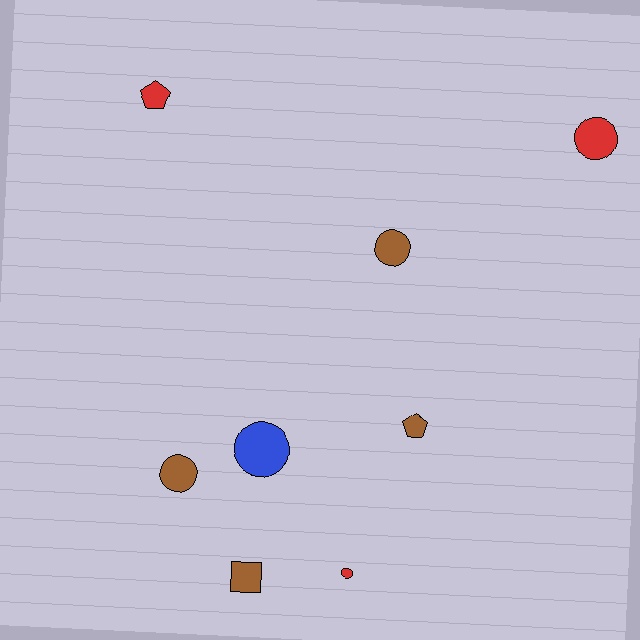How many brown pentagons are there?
There is 1 brown pentagon.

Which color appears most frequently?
Brown, with 4 objects.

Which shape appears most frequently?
Circle, with 5 objects.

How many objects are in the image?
There are 8 objects.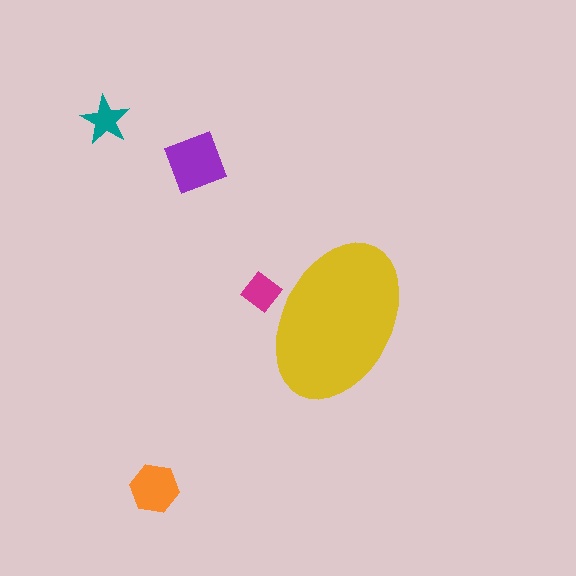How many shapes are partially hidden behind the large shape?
1 shape is partially hidden.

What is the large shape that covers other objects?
A yellow ellipse.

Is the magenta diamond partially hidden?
Yes, the magenta diamond is partially hidden behind the yellow ellipse.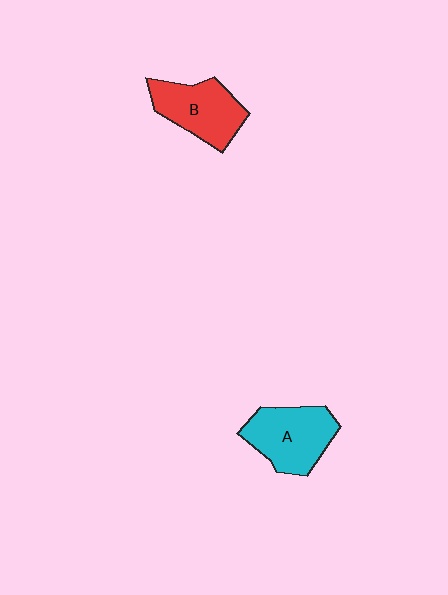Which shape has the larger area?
Shape A (cyan).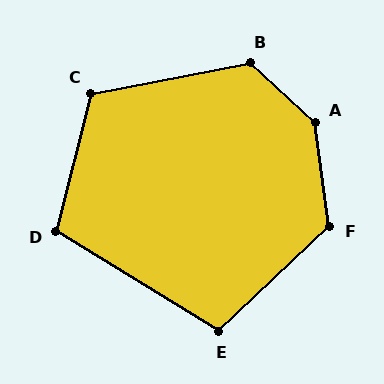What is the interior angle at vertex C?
Approximately 115 degrees (obtuse).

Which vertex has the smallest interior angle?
E, at approximately 105 degrees.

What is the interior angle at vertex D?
Approximately 108 degrees (obtuse).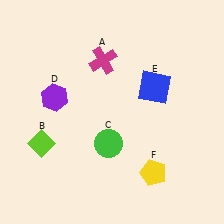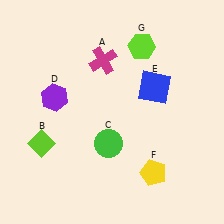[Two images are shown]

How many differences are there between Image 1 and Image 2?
There is 1 difference between the two images.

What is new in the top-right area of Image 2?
A lime hexagon (G) was added in the top-right area of Image 2.